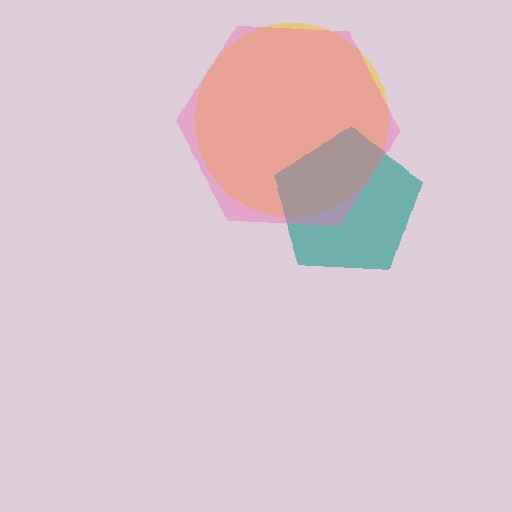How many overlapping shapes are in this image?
There are 3 overlapping shapes in the image.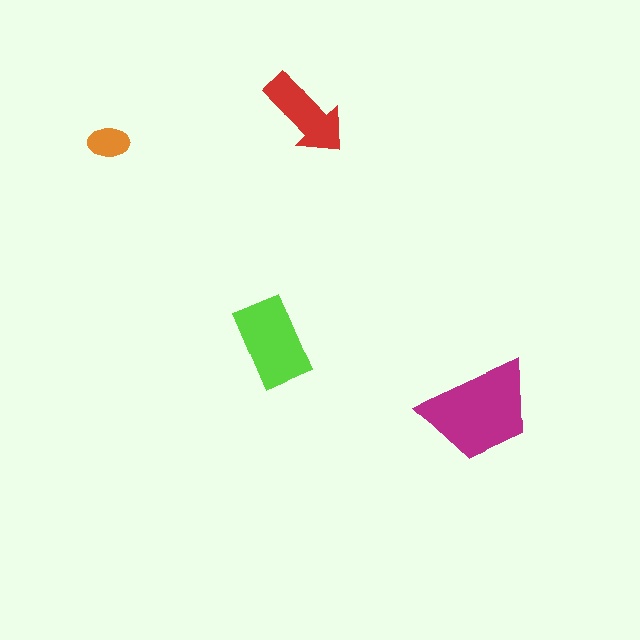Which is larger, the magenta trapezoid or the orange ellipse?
The magenta trapezoid.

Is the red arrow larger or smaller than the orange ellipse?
Larger.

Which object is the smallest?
The orange ellipse.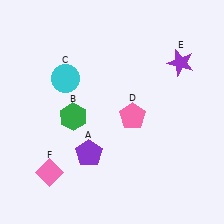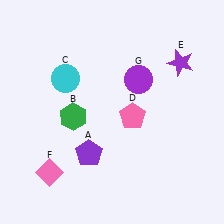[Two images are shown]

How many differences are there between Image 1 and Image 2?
There is 1 difference between the two images.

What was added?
A purple circle (G) was added in Image 2.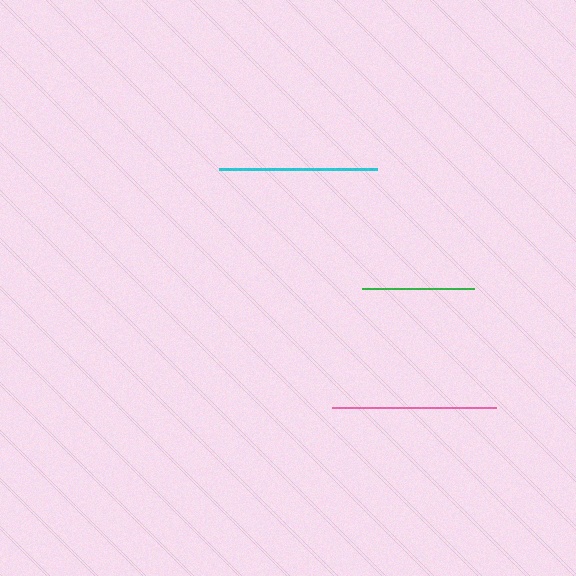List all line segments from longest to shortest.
From longest to shortest: pink, cyan, green.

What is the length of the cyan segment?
The cyan segment is approximately 159 pixels long.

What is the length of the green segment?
The green segment is approximately 112 pixels long.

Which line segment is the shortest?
The green line is the shortest at approximately 112 pixels.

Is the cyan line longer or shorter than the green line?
The cyan line is longer than the green line.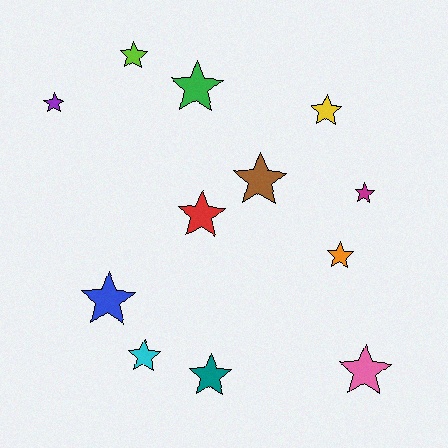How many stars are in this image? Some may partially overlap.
There are 12 stars.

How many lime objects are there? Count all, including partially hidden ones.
There is 1 lime object.